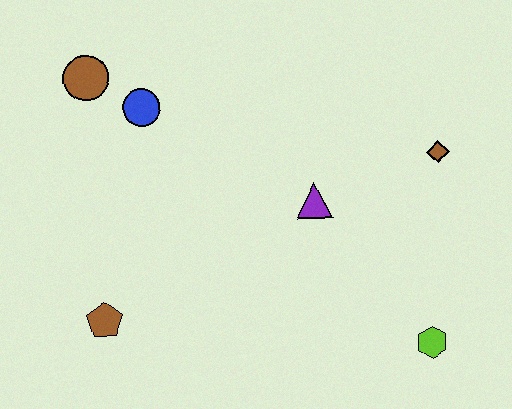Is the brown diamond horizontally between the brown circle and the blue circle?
No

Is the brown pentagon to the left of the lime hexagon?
Yes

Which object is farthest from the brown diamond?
The brown pentagon is farthest from the brown diamond.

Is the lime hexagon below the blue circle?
Yes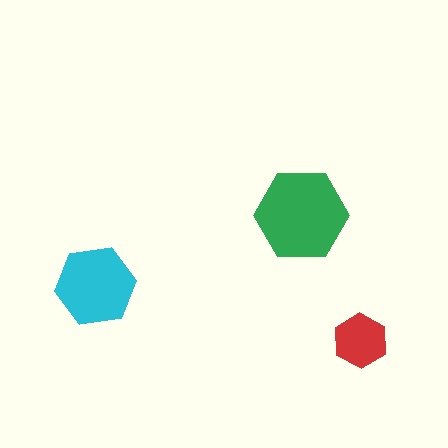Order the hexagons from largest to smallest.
the green one, the cyan one, the red one.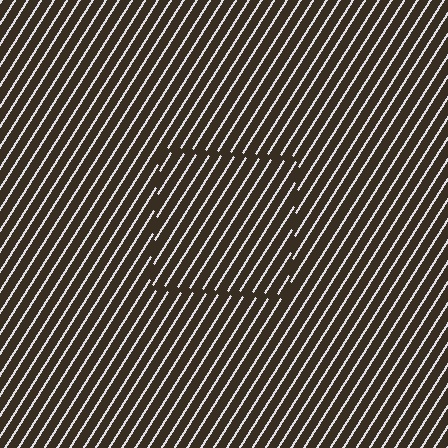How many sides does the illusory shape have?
4 sides — the line-ends trace a square.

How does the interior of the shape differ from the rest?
The interior of the shape contains the same grating, shifted by half a period — the contour is defined by the phase discontinuity where line-ends from the inner and outer gratings abut.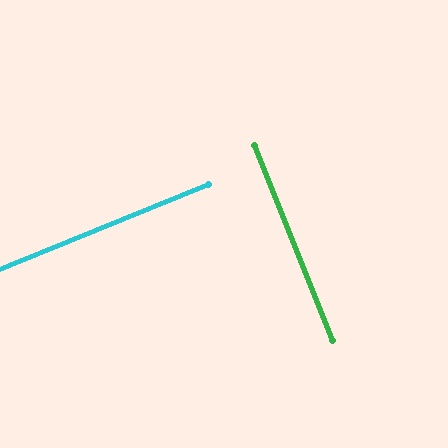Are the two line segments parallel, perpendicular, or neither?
Perpendicular — they meet at approximately 90°.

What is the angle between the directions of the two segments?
Approximately 90 degrees.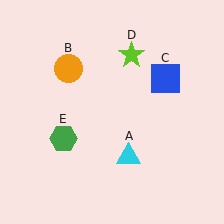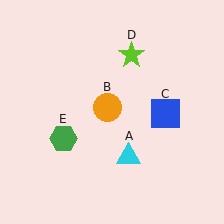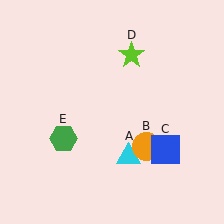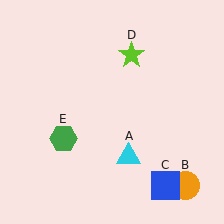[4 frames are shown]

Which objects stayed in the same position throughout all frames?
Cyan triangle (object A) and lime star (object D) and green hexagon (object E) remained stationary.